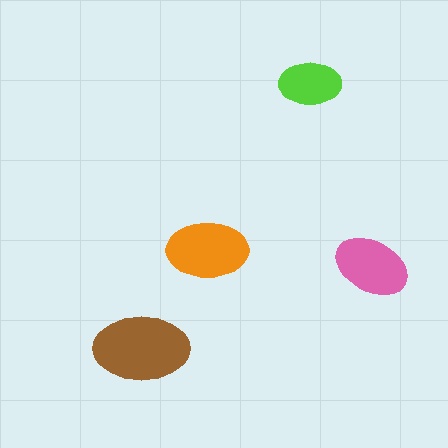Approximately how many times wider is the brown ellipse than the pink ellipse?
About 1.5 times wider.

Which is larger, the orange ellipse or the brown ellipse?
The brown one.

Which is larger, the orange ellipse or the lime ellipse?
The orange one.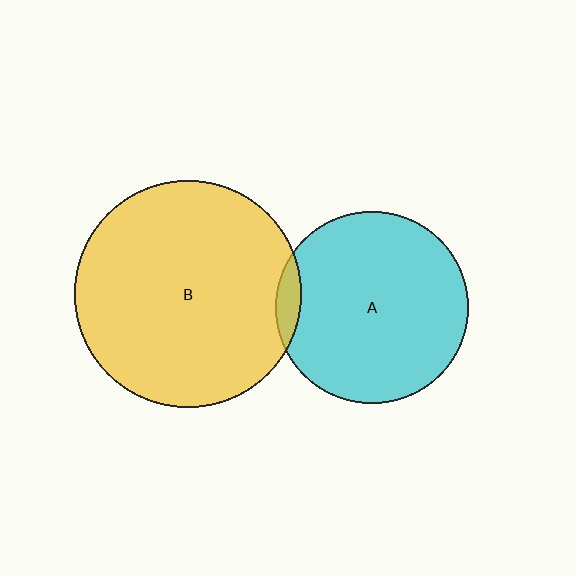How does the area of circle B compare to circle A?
Approximately 1.4 times.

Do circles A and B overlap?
Yes.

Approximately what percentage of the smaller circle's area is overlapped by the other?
Approximately 5%.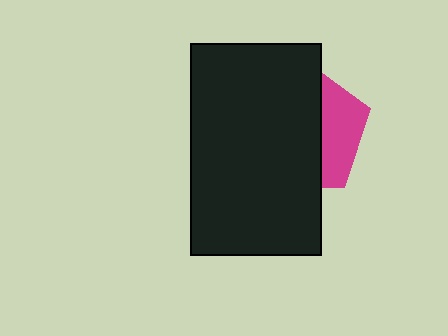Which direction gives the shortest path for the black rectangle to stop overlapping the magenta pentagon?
Moving left gives the shortest separation.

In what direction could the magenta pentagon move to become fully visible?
The magenta pentagon could move right. That would shift it out from behind the black rectangle entirely.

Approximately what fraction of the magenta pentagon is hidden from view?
Roughly 69% of the magenta pentagon is hidden behind the black rectangle.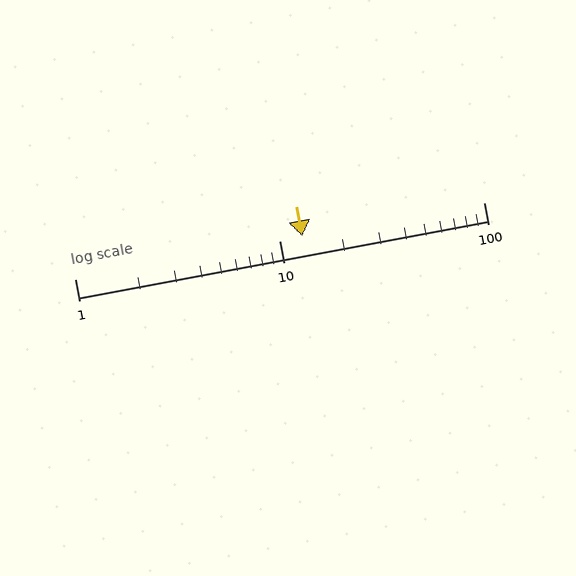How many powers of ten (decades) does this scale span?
The scale spans 2 decades, from 1 to 100.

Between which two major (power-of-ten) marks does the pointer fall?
The pointer is between 10 and 100.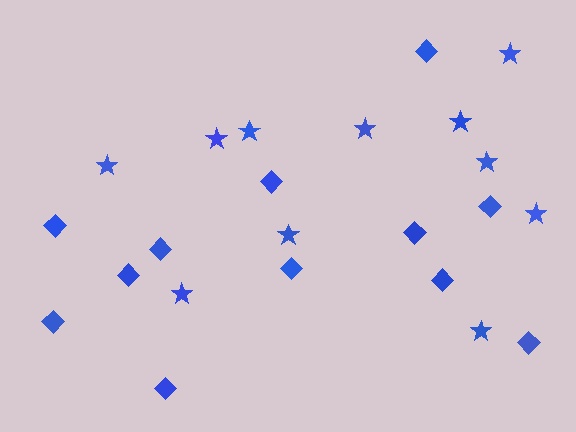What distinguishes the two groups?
There are 2 groups: one group of diamonds (12) and one group of stars (11).